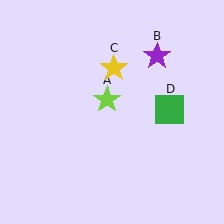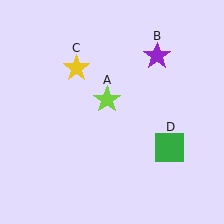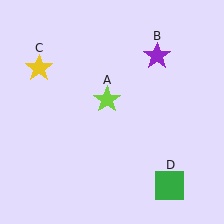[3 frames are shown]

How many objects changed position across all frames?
2 objects changed position: yellow star (object C), green square (object D).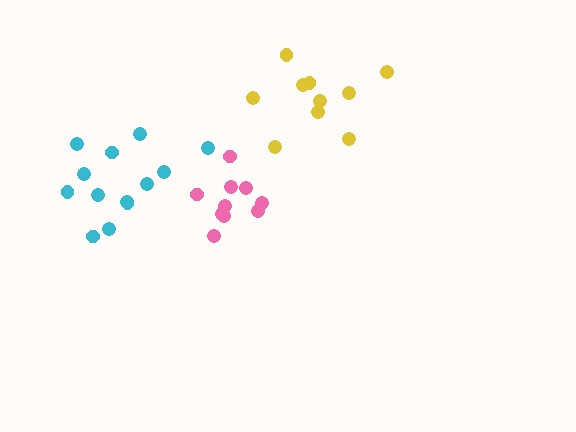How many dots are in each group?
Group 1: 10 dots, Group 2: 10 dots, Group 3: 13 dots (33 total).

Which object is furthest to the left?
The cyan cluster is leftmost.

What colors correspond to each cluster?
The clusters are colored: yellow, pink, cyan.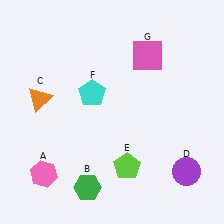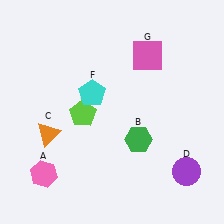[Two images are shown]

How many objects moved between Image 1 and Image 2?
3 objects moved between the two images.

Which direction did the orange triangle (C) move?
The orange triangle (C) moved down.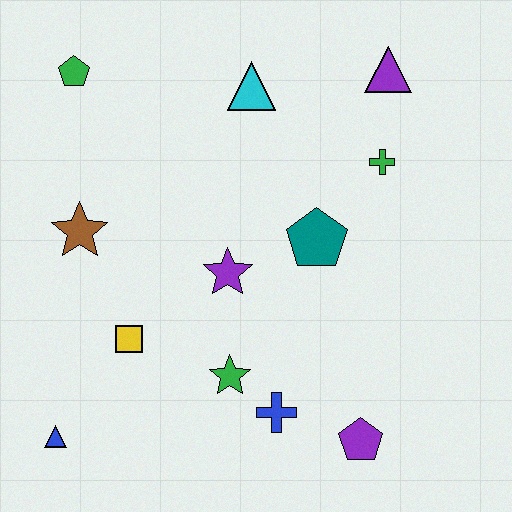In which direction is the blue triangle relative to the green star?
The blue triangle is to the left of the green star.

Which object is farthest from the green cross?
The blue triangle is farthest from the green cross.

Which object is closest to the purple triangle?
The green cross is closest to the purple triangle.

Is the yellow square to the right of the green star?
No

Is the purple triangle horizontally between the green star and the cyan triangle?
No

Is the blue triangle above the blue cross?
No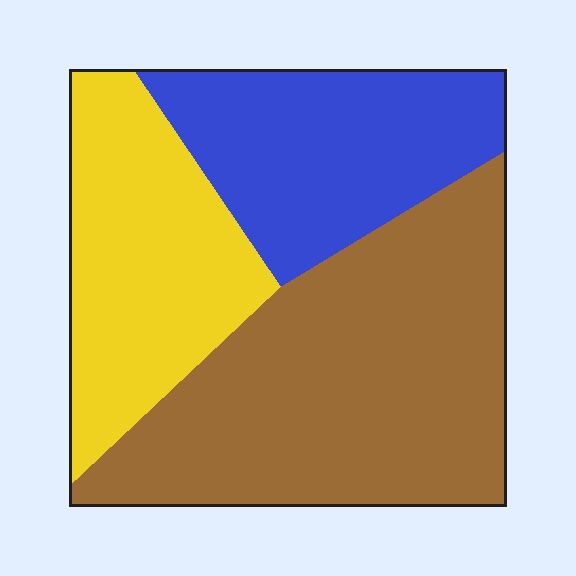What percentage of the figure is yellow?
Yellow covers roughly 25% of the figure.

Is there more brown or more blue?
Brown.